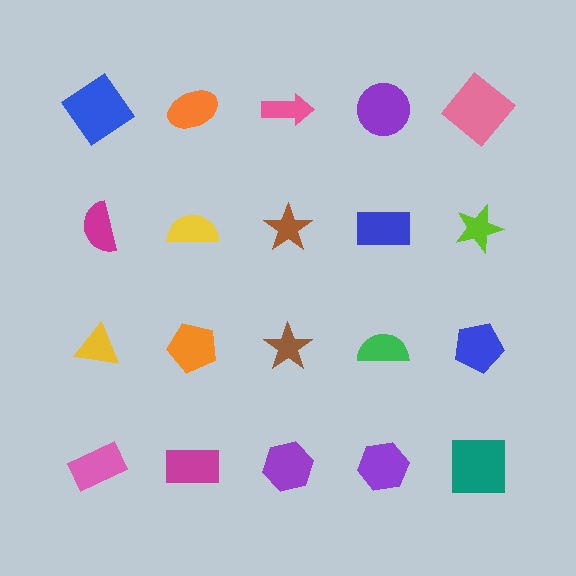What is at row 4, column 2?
A magenta rectangle.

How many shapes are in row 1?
5 shapes.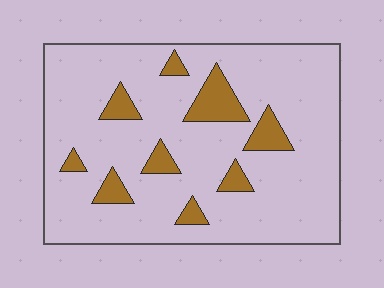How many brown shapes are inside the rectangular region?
9.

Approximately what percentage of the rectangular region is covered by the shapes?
Approximately 15%.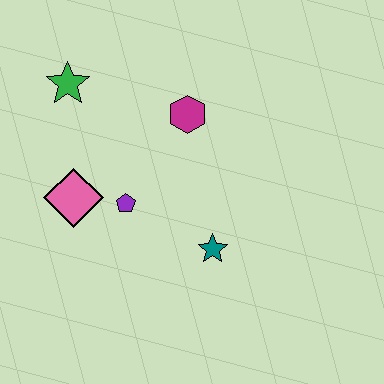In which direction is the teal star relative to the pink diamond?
The teal star is to the right of the pink diamond.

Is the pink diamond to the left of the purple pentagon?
Yes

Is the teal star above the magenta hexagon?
No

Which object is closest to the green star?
The pink diamond is closest to the green star.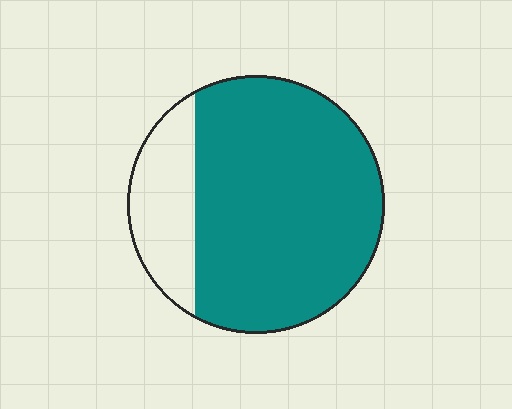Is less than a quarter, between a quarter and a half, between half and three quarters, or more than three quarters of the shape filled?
More than three quarters.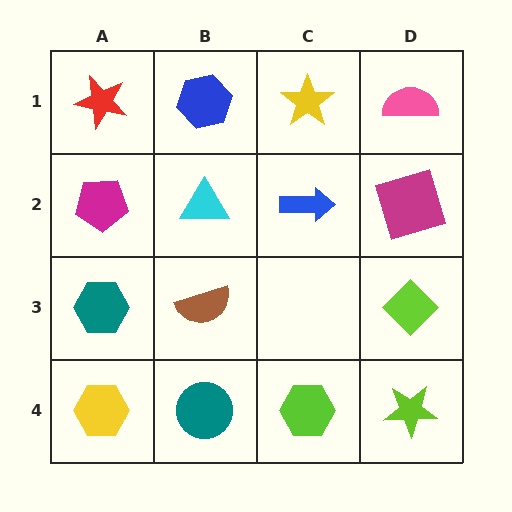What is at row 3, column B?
A brown semicircle.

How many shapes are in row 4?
4 shapes.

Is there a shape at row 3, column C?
No, that cell is empty.